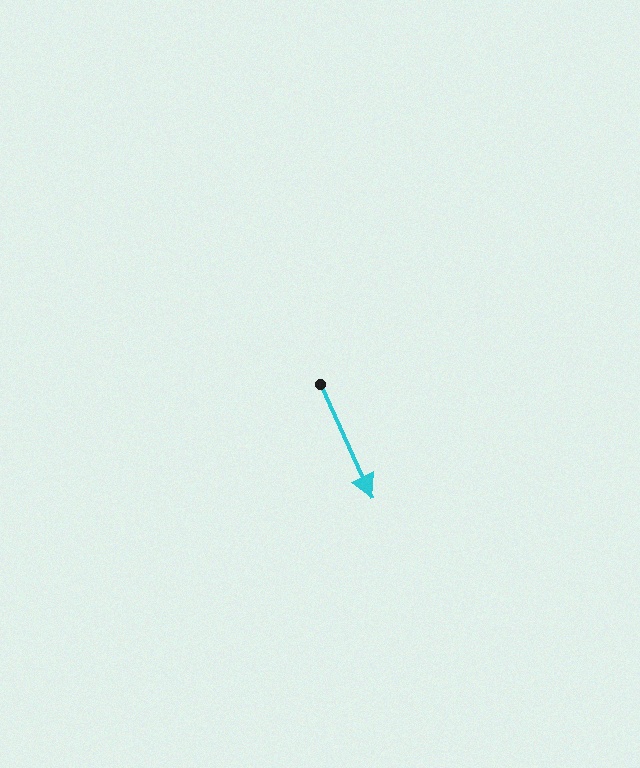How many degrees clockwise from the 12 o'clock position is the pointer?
Approximately 155 degrees.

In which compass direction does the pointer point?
Southeast.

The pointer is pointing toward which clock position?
Roughly 5 o'clock.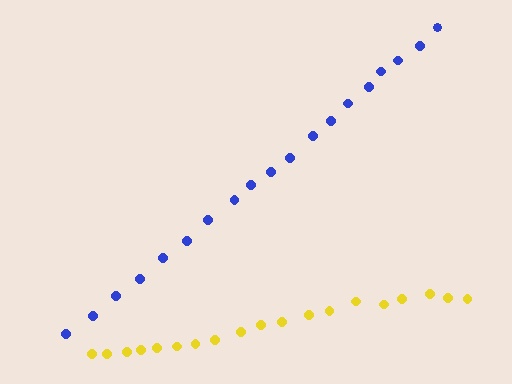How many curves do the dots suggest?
There are 2 distinct paths.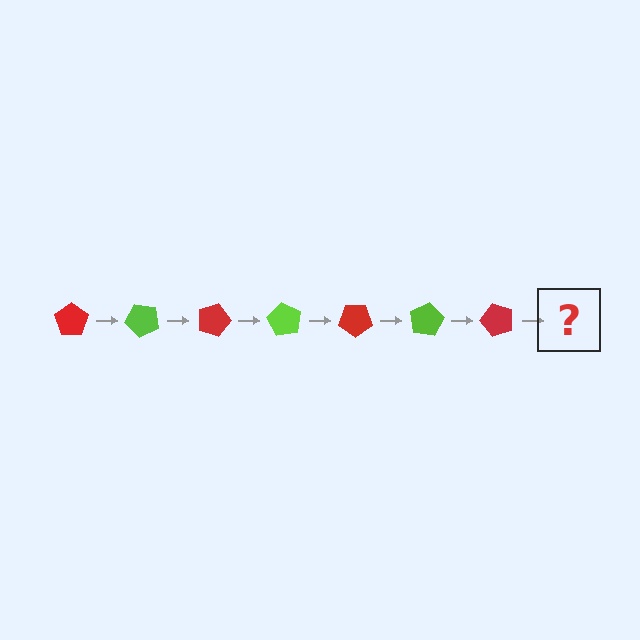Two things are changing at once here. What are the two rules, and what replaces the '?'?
The two rules are that it rotates 45 degrees each step and the color cycles through red and lime. The '?' should be a lime pentagon, rotated 315 degrees from the start.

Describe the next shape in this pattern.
It should be a lime pentagon, rotated 315 degrees from the start.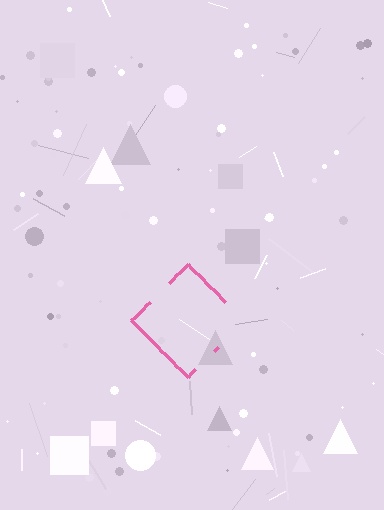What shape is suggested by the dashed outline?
The dashed outline suggests a diamond.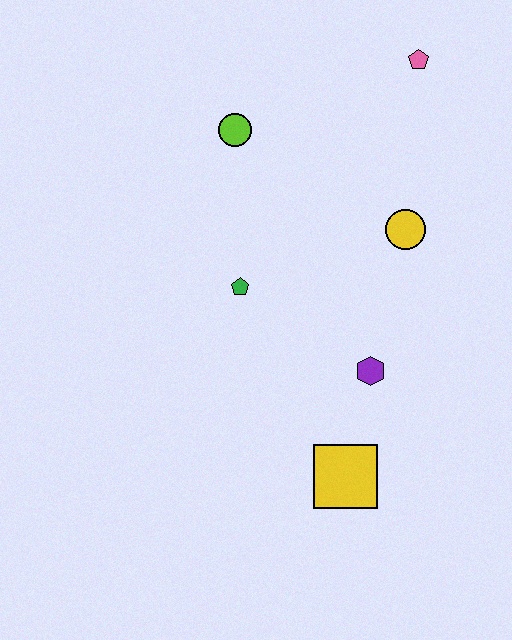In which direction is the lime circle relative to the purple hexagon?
The lime circle is above the purple hexagon.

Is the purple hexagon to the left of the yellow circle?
Yes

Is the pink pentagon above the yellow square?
Yes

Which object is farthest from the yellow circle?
The yellow square is farthest from the yellow circle.